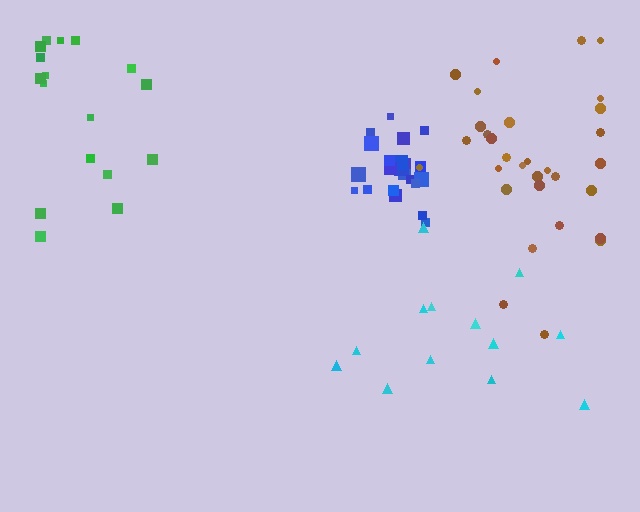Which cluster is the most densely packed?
Blue.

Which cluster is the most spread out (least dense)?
Cyan.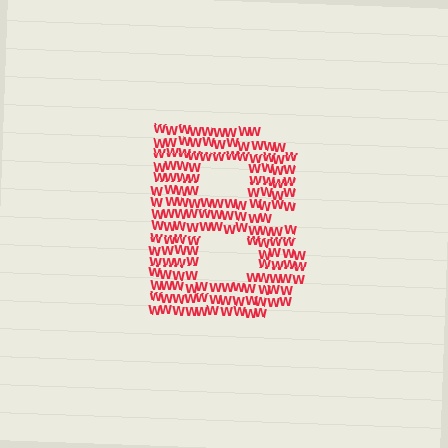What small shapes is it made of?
It is made of small letter W's.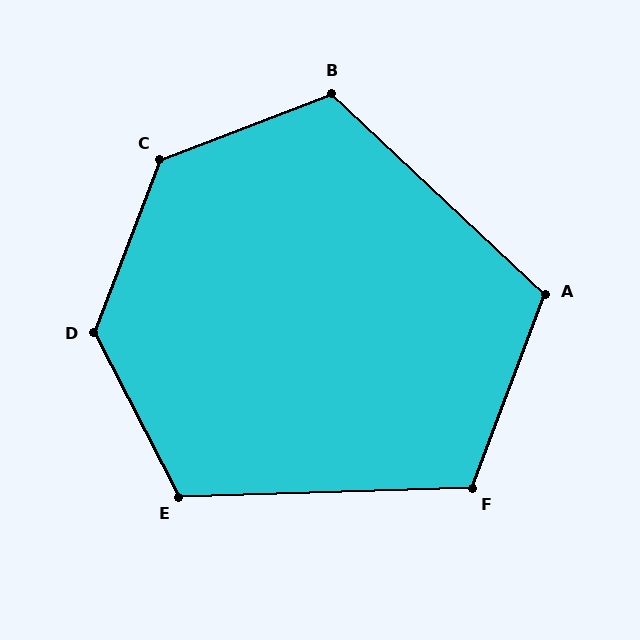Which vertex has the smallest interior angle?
F, at approximately 112 degrees.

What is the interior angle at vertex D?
Approximately 132 degrees (obtuse).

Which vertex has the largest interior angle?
C, at approximately 132 degrees.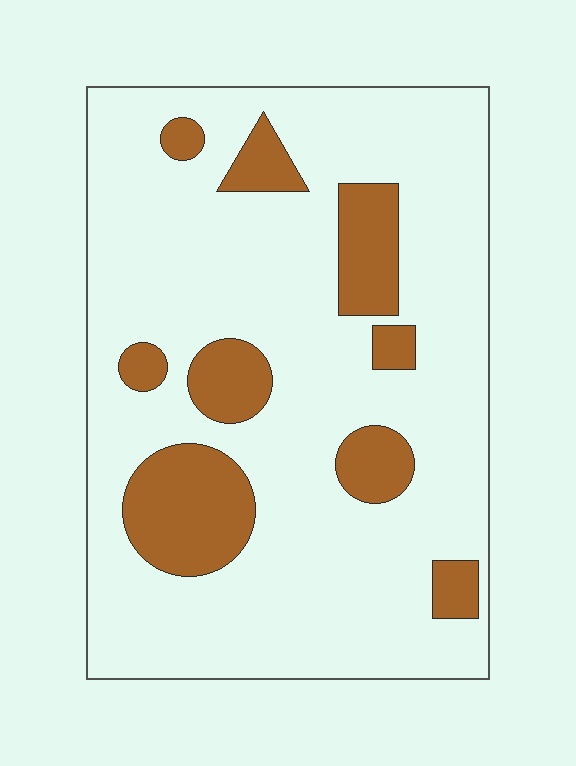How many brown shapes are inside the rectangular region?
9.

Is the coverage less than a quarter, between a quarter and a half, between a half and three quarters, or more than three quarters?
Less than a quarter.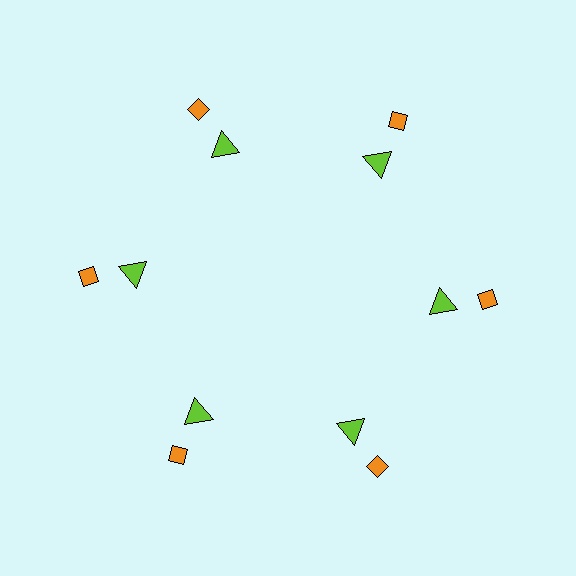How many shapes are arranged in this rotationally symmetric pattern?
There are 12 shapes, arranged in 6 groups of 2.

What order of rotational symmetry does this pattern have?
This pattern has 6-fold rotational symmetry.